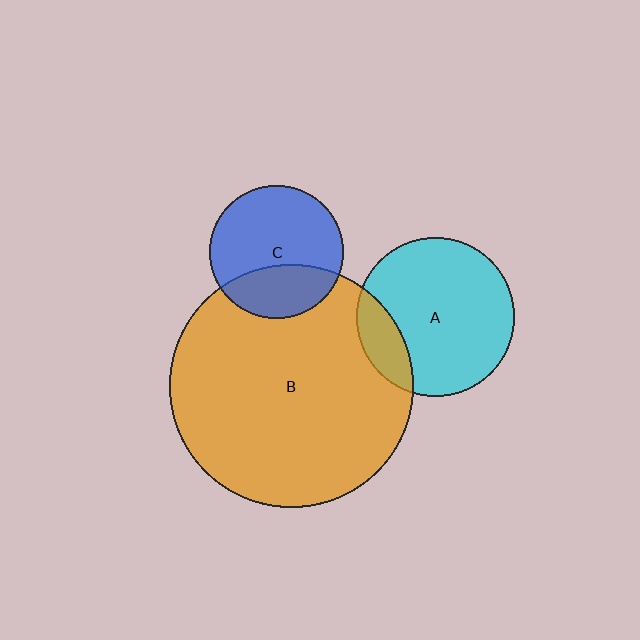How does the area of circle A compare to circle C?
Approximately 1.4 times.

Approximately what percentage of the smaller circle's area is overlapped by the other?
Approximately 30%.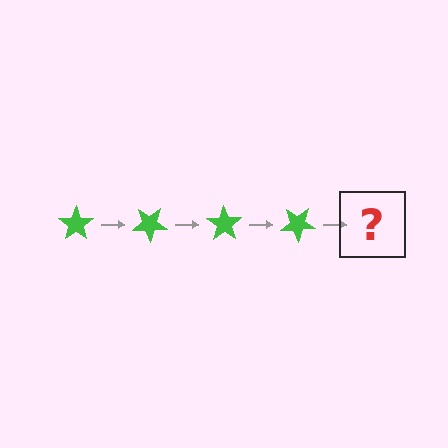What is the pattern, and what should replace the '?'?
The pattern is that the star rotates 35 degrees each step. The '?' should be a green star rotated 140 degrees.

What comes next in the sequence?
The next element should be a green star rotated 140 degrees.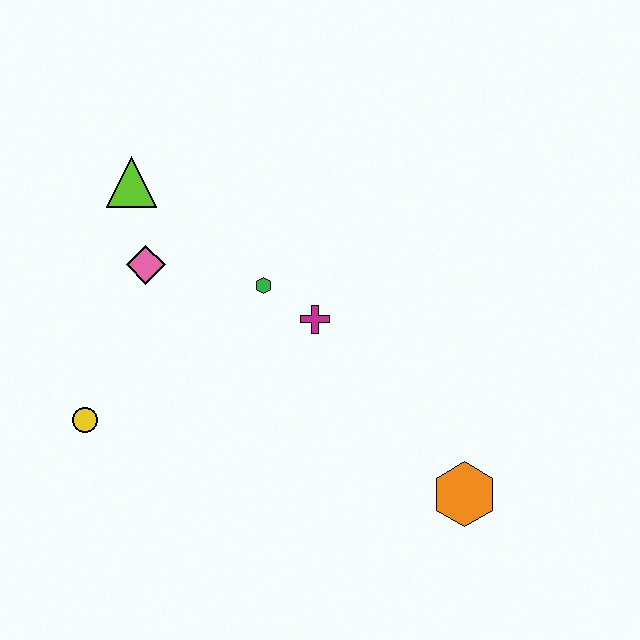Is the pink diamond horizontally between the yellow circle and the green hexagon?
Yes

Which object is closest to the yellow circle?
The pink diamond is closest to the yellow circle.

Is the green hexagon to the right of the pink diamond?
Yes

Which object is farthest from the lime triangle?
The orange hexagon is farthest from the lime triangle.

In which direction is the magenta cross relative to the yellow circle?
The magenta cross is to the right of the yellow circle.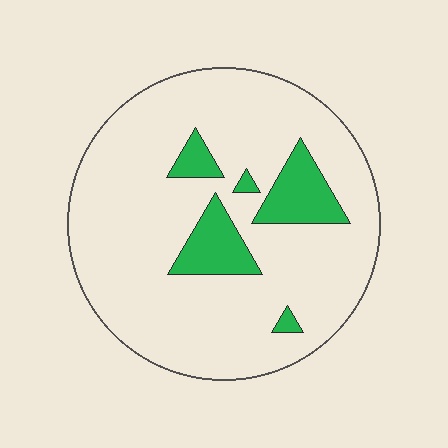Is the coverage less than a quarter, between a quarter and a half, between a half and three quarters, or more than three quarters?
Less than a quarter.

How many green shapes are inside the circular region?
5.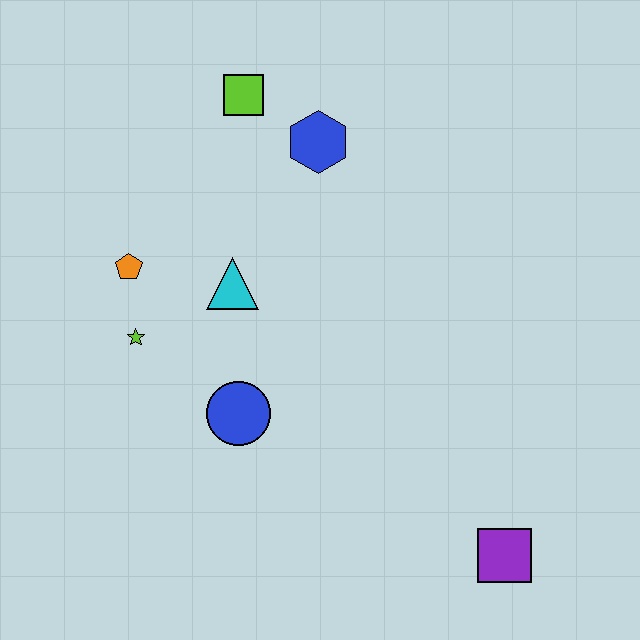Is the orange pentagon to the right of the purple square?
No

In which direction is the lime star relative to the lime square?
The lime star is below the lime square.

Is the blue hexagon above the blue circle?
Yes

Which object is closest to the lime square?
The blue hexagon is closest to the lime square.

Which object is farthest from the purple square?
The lime square is farthest from the purple square.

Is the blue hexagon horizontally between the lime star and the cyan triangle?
No